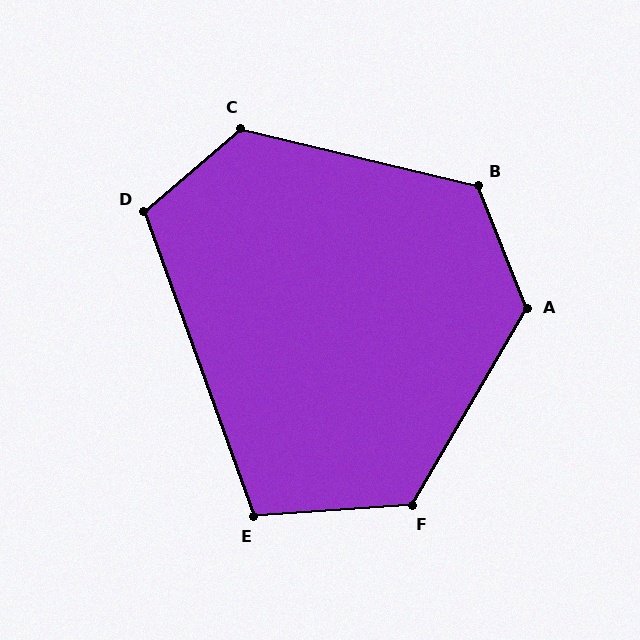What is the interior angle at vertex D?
Approximately 111 degrees (obtuse).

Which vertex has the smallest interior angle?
E, at approximately 106 degrees.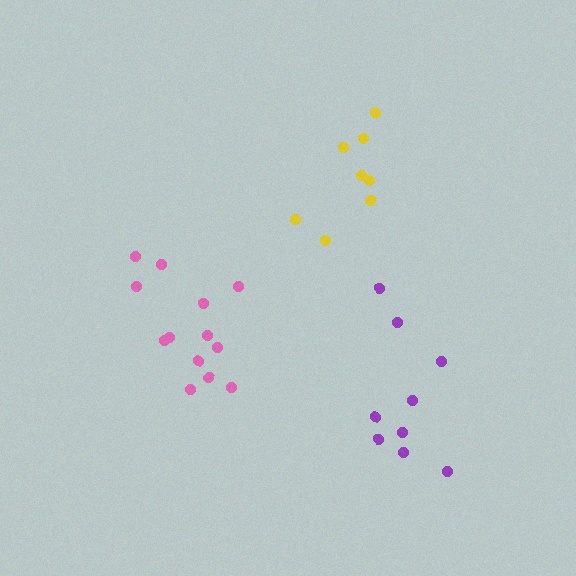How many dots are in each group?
Group 1: 8 dots, Group 2: 13 dots, Group 3: 9 dots (30 total).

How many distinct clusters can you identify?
There are 3 distinct clusters.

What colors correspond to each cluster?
The clusters are colored: yellow, pink, purple.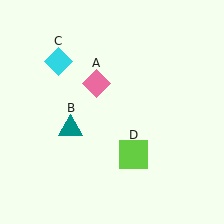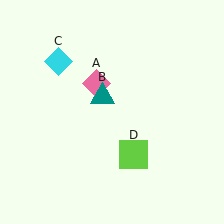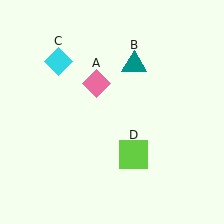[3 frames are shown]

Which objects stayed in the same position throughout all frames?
Pink diamond (object A) and cyan diamond (object C) and lime square (object D) remained stationary.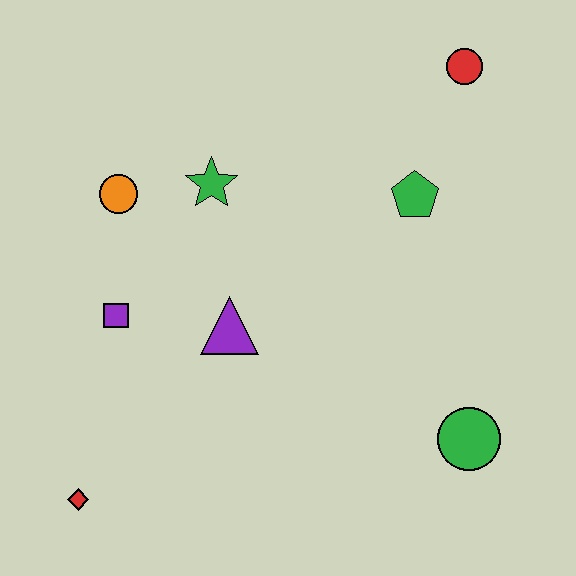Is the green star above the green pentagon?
Yes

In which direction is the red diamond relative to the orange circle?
The red diamond is below the orange circle.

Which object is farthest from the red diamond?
The red circle is farthest from the red diamond.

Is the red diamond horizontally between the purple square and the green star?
No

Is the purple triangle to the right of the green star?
Yes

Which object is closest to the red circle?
The green pentagon is closest to the red circle.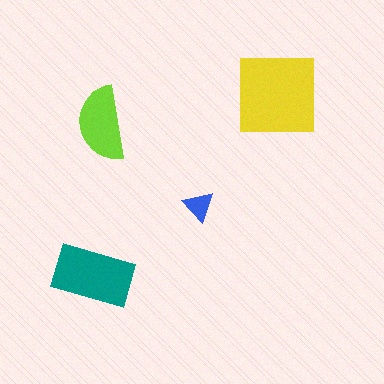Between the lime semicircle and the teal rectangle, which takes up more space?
The teal rectangle.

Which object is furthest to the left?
The teal rectangle is leftmost.